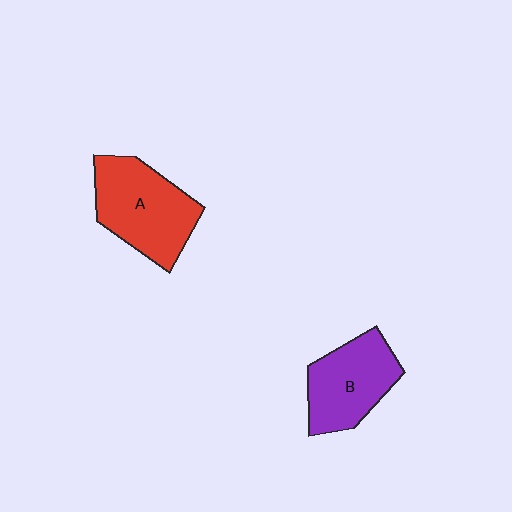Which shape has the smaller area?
Shape B (purple).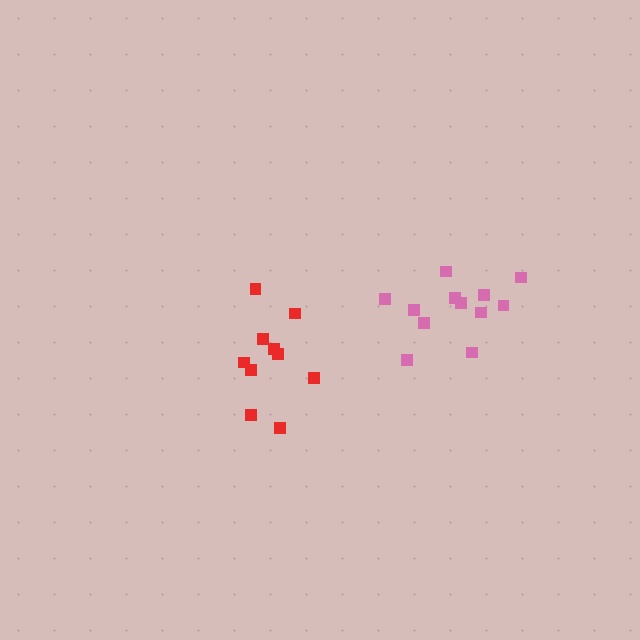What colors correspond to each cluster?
The clusters are colored: red, pink.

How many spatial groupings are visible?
There are 2 spatial groupings.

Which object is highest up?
The pink cluster is topmost.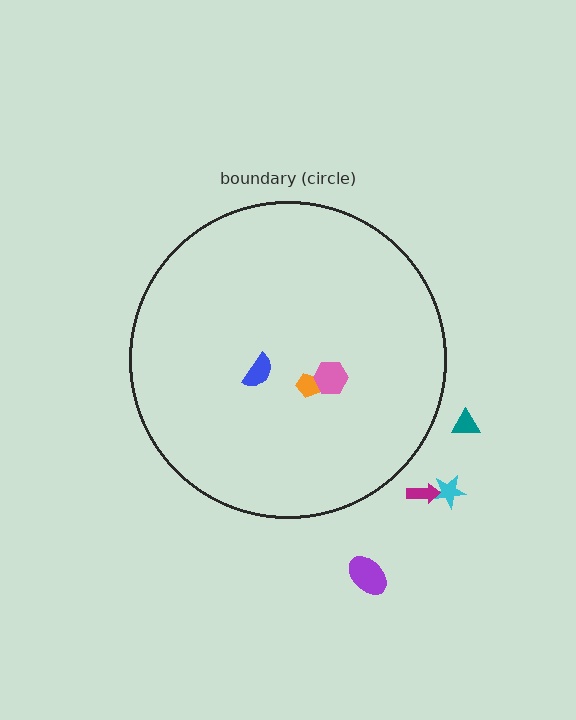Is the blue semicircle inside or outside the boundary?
Inside.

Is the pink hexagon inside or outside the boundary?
Inside.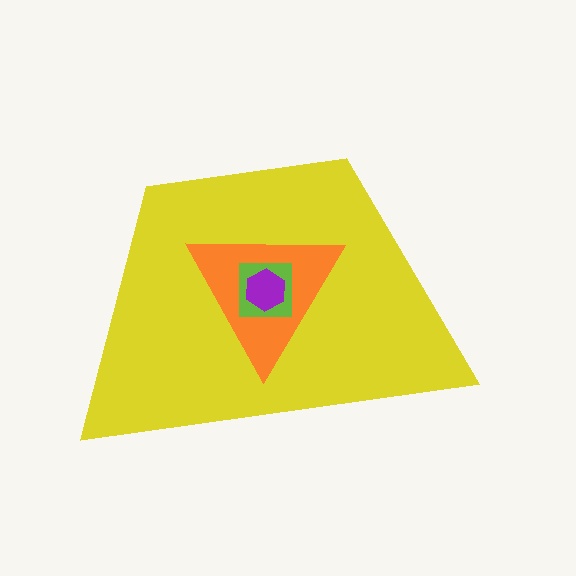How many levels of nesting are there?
4.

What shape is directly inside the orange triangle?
The lime square.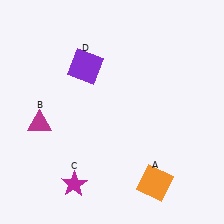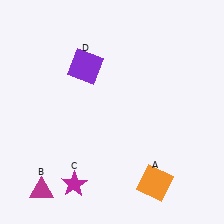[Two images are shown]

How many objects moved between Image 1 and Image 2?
1 object moved between the two images.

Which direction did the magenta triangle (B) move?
The magenta triangle (B) moved down.